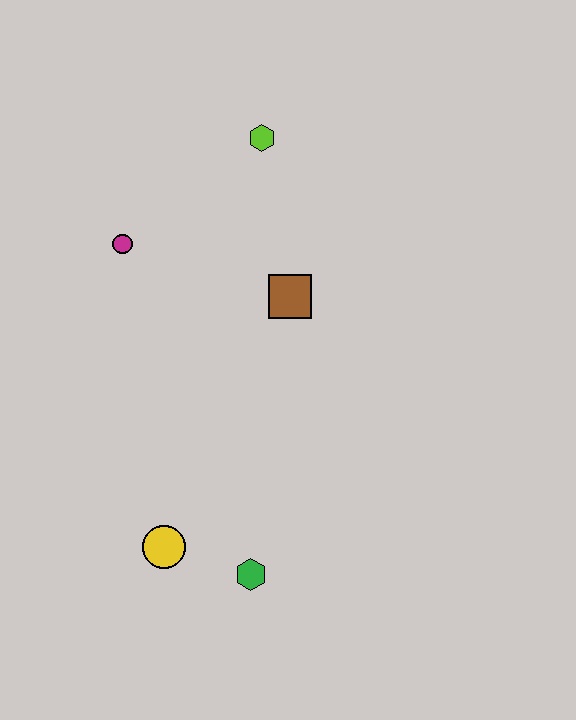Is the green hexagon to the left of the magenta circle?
No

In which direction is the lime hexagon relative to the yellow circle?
The lime hexagon is above the yellow circle.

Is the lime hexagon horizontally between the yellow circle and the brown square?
Yes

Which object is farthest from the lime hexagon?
The green hexagon is farthest from the lime hexagon.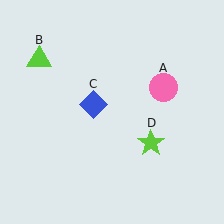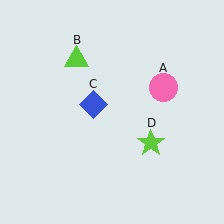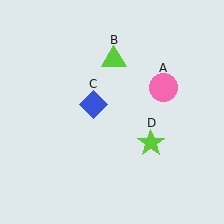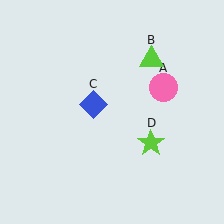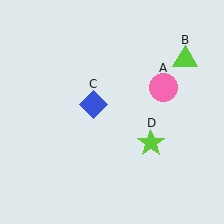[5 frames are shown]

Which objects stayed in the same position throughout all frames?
Pink circle (object A) and blue diamond (object C) and lime star (object D) remained stationary.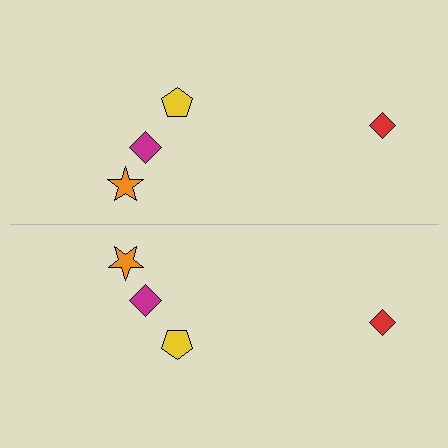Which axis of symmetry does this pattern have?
The pattern has a horizontal axis of symmetry running through the center of the image.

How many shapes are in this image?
There are 8 shapes in this image.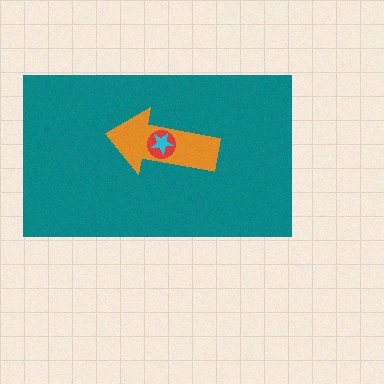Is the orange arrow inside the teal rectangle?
Yes.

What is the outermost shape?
The teal rectangle.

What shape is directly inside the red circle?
The cyan star.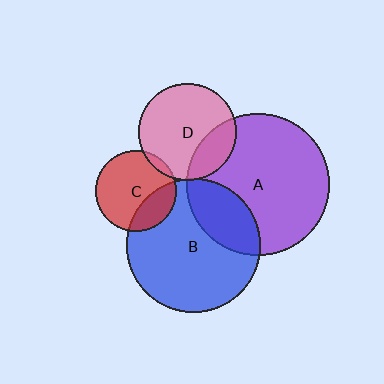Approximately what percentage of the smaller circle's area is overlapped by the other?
Approximately 5%.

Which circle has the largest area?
Circle A (purple).